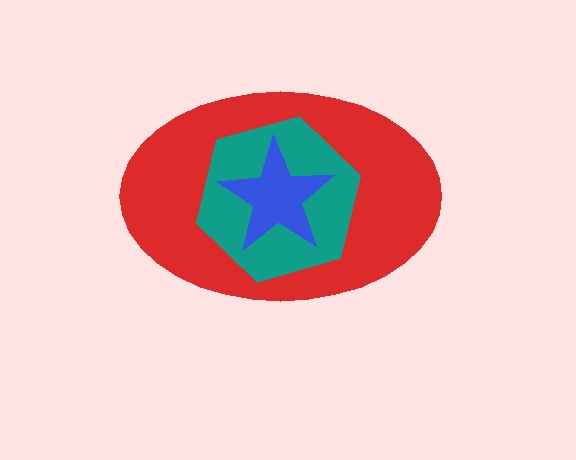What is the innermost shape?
The blue star.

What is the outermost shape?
The red ellipse.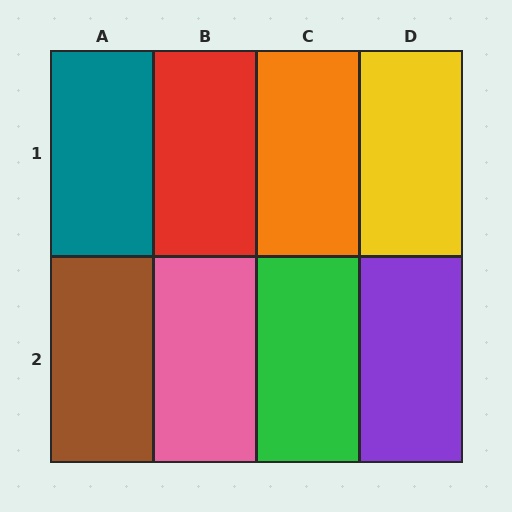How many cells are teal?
1 cell is teal.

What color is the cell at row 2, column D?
Purple.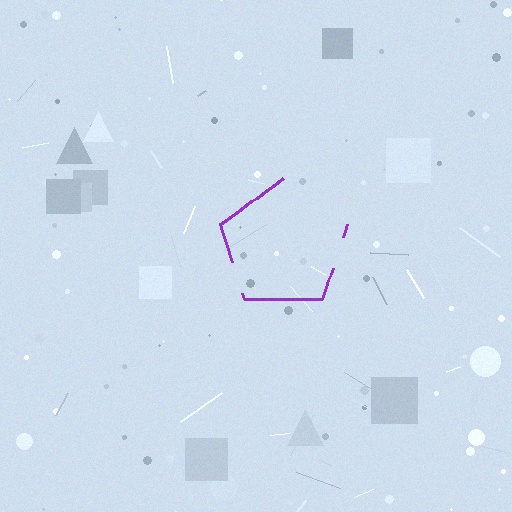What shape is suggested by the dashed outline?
The dashed outline suggests a pentagon.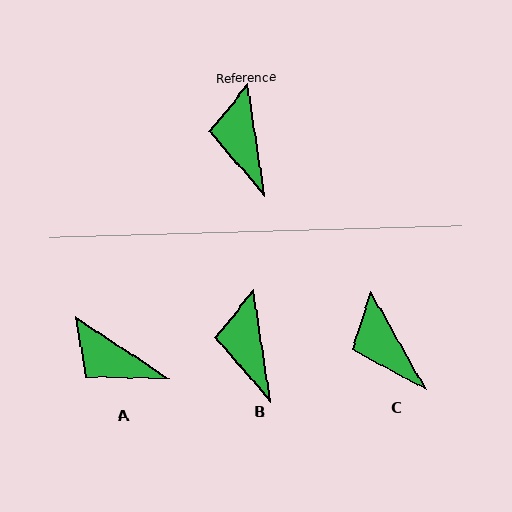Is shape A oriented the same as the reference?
No, it is off by about 48 degrees.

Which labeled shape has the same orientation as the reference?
B.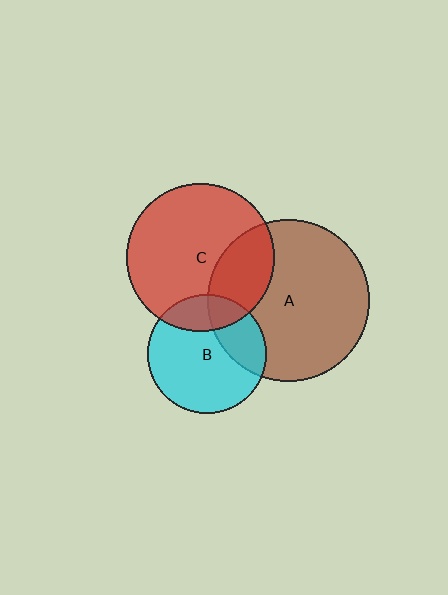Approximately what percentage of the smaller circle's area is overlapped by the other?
Approximately 30%.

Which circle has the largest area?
Circle A (brown).